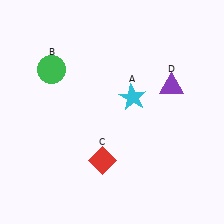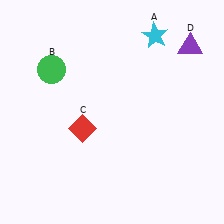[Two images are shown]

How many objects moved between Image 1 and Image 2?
3 objects moved between the two images.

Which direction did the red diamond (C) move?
The red diamond (C) moved up.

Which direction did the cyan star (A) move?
The cyan star (A) moved up.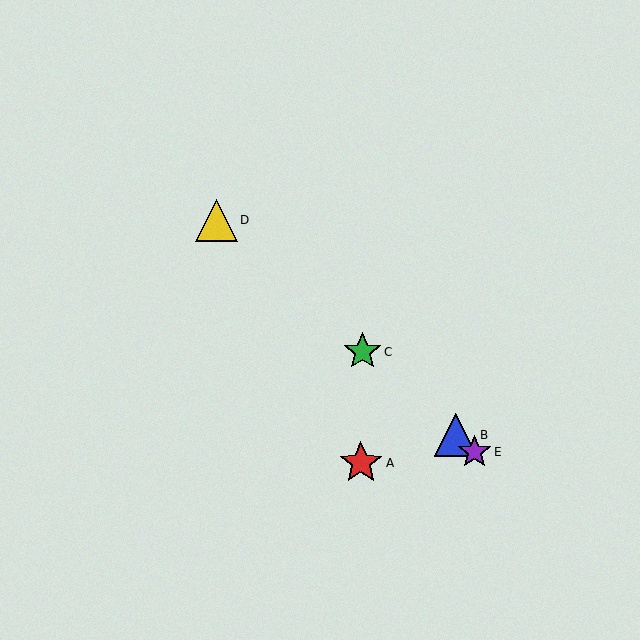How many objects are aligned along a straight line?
4 objects (B, C, D, E) are aligned along a straight line.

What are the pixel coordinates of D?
Object D is at (217, 220).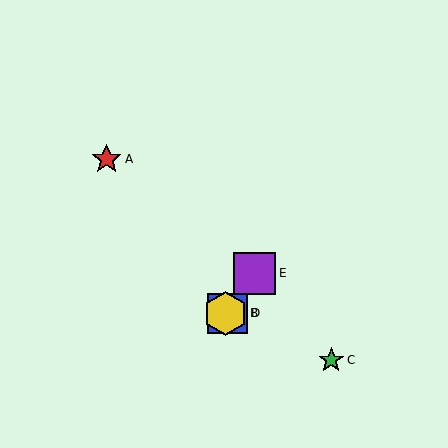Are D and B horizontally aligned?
Yes, both are at y≈314.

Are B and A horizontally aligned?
No, B is at y≈314 and A is at y≈159.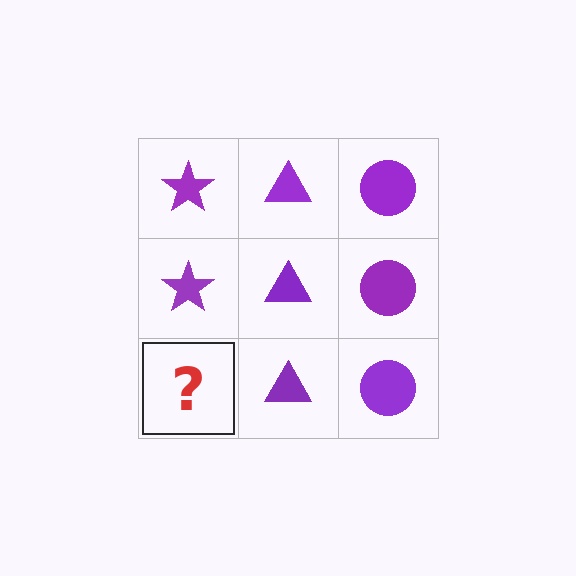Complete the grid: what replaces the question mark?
The question mark should be replaced with a purple star.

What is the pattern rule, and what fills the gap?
The rule is that each column has a consistent shape. The gap should be filled with a purple star.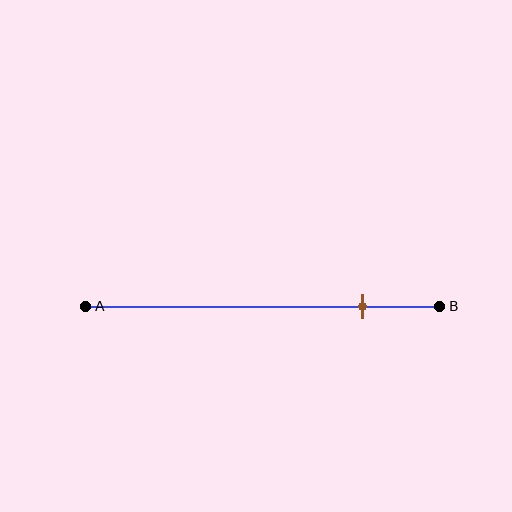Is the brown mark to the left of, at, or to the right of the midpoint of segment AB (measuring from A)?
The brown mark is to the right of the midpoint of segment AB.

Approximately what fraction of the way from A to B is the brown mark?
The brown mark is approximately 80% of the way from A to B.